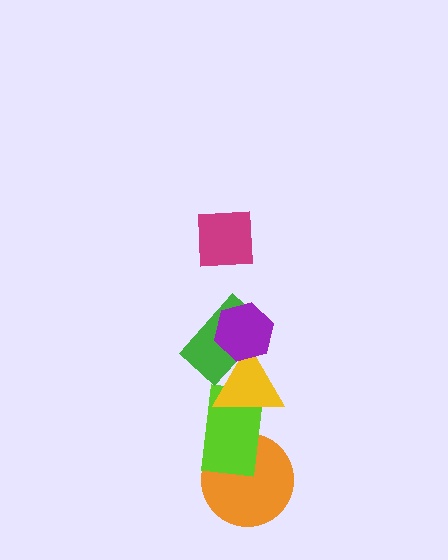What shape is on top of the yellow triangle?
The green rectangle is on top of the yellow triangle.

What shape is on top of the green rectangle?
The purple hexagon is on top of the green rectangle.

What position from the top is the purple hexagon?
The purple hexagon is 2nd from the top.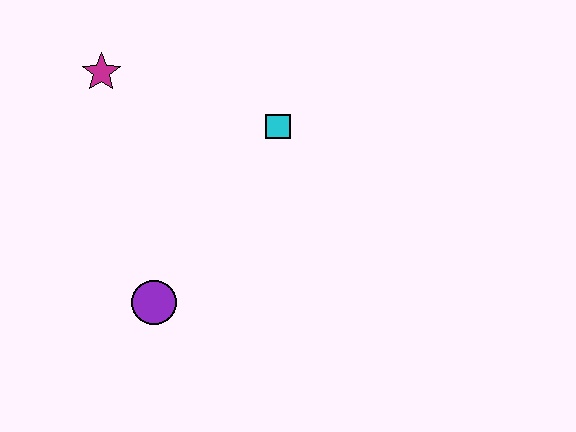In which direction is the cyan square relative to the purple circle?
The cyan square is above the purple circle.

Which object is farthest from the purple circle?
The magenta star is farthest from the purple circle.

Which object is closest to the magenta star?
The cyan square is closest to the magenta star.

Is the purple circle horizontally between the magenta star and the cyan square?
Yes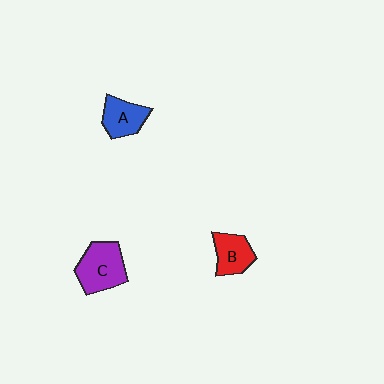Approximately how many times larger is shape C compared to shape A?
Approximately 1.4 times.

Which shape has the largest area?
Shape C (purple).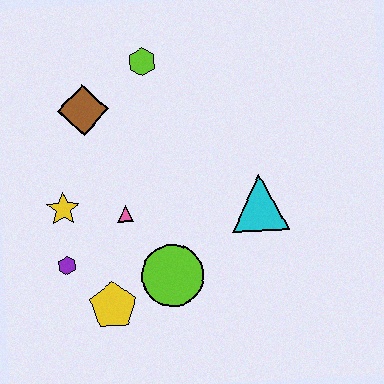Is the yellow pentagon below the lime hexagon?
Yes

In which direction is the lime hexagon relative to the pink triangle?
The lime hexagon is above the pink triangle.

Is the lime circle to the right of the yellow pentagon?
Yes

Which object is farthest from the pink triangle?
The lime hexagon is farthest from the pink triangle.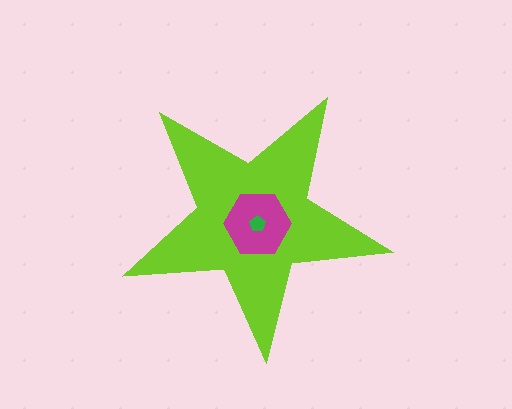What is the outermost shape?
The lime star.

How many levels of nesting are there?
3.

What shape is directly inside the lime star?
The magenta hexagon.